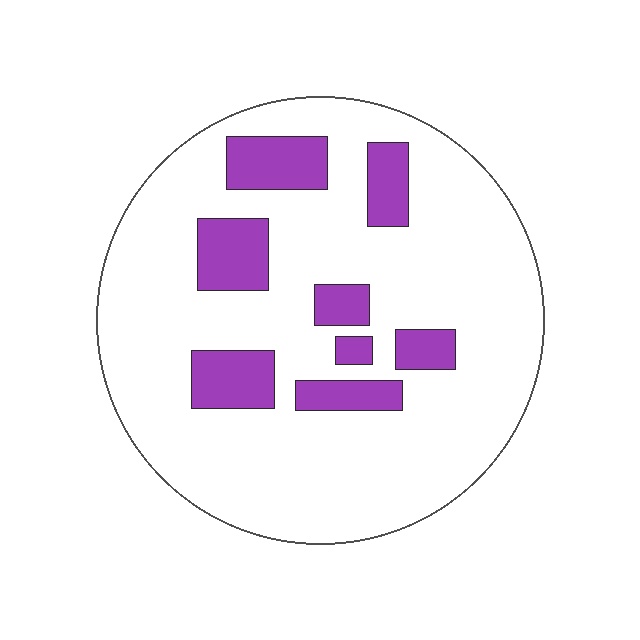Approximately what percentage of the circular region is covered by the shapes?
Approximately 20%.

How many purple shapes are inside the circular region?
8.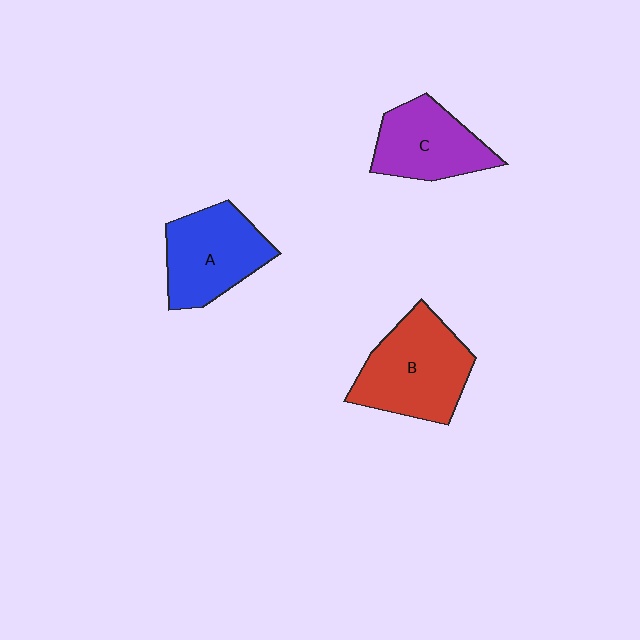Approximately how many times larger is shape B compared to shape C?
Approximately 1.3 times.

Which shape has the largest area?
Shape B (red).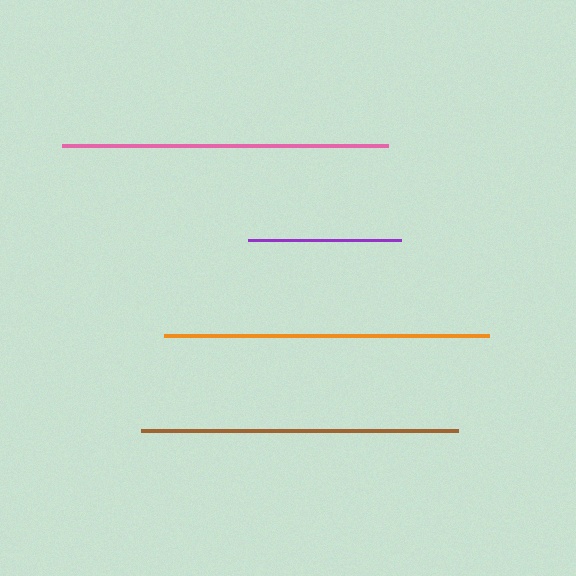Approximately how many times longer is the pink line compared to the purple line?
The pink line is approximately 2.1 times the length of the purple line.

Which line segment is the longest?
The pink line is the longest at approximately 326 pixels.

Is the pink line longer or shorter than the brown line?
The pink line is longer than the brown line.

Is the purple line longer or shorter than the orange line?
The orange line is longer than the purple line.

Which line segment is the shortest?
The purple line is the shortest at approximately 153 pixels.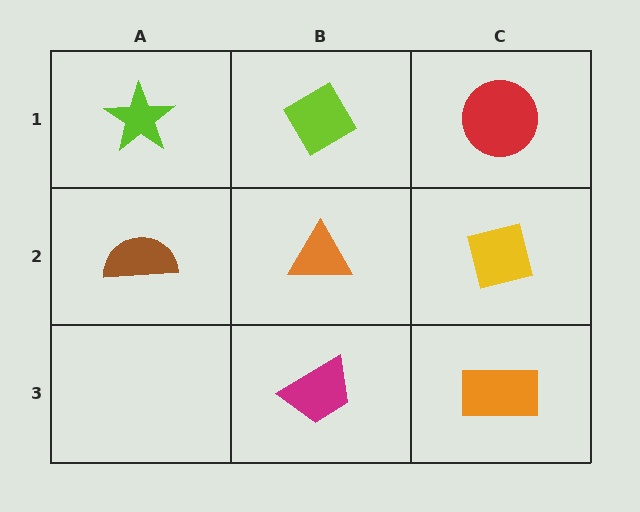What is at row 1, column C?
A red circle.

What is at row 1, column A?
A lime star.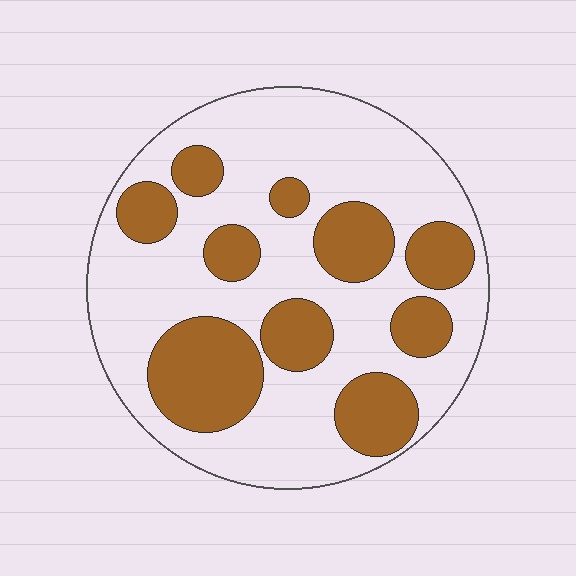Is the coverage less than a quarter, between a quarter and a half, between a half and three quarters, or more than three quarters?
Between a quarter and a half.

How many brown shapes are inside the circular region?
10.